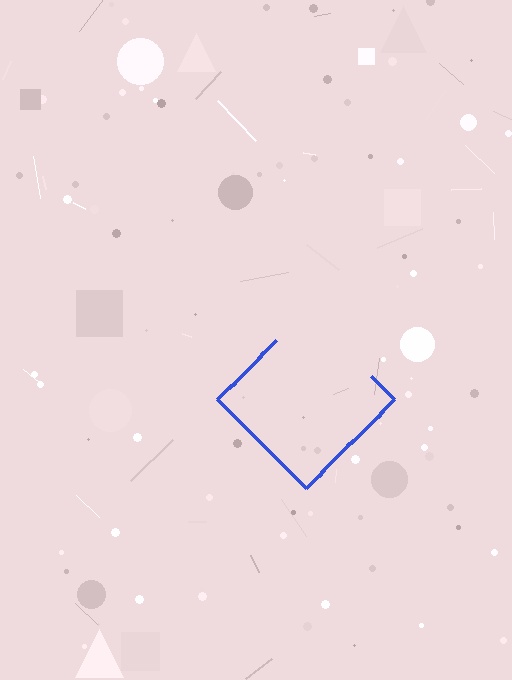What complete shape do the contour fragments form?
The contour fragments form a diamond.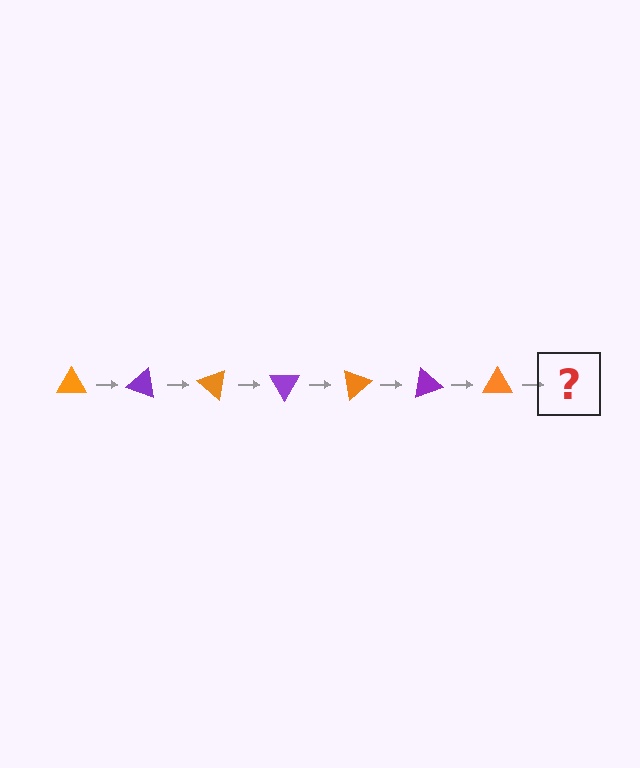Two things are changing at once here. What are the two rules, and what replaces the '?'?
The two rules are that it rotates 20 degrees each step and the color cycles through orange and purple. The '?' should be a purple triangle, rotated 140 degrees from the start.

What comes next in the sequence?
The next element should be a purple triangle, rotated 140 degrees from the start.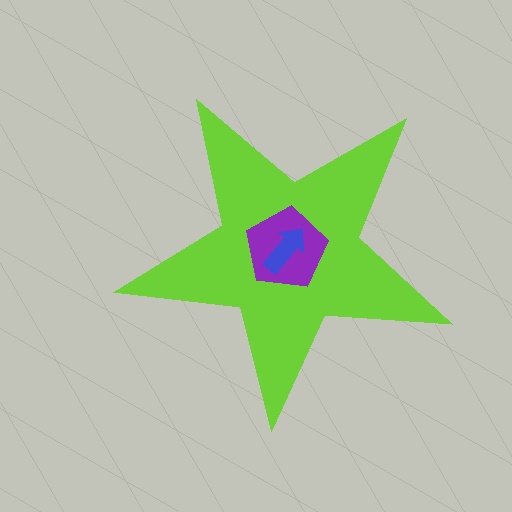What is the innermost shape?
The blue arrow.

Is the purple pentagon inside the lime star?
Yes.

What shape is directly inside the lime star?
The purple pentagon.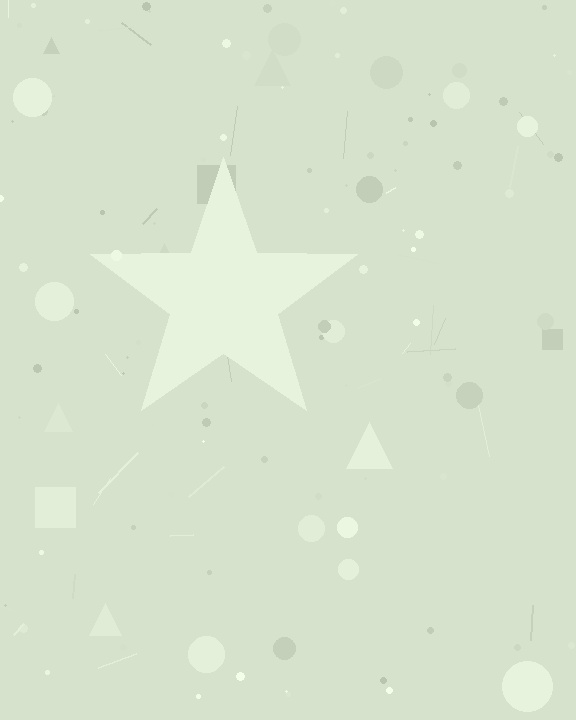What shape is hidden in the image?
A star is hidden in the image.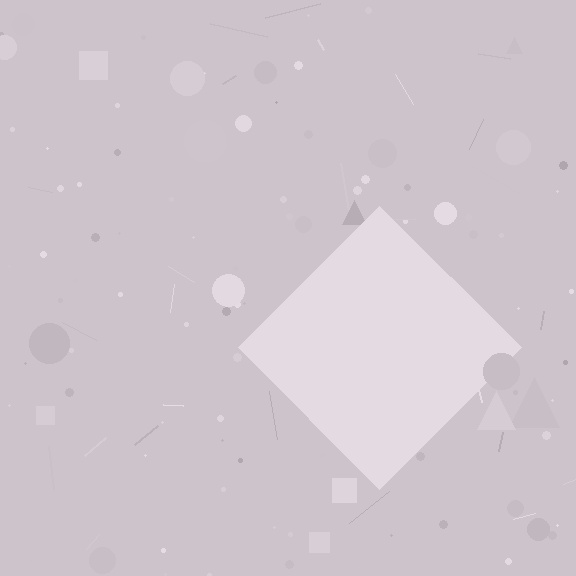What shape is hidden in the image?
A diamond is hidden in the image.